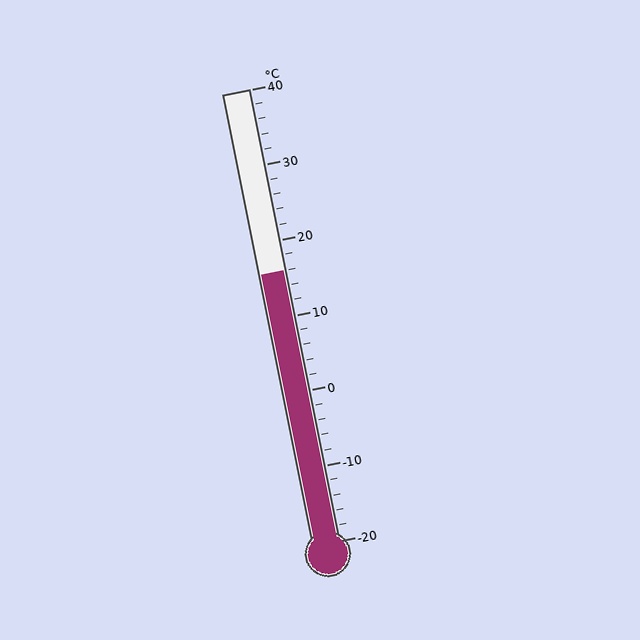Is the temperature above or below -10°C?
The temperature is above -10°C.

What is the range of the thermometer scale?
The thermometer scale ranges from -20°C to 40°C.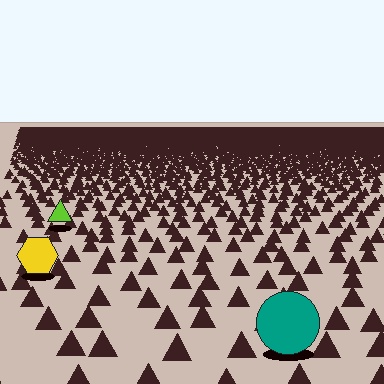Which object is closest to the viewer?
The teal circle is closest. The texture marks near it are larger and more spread out.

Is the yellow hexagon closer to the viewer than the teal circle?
No. The teal circle is closer — you can tell from the texture gradient: the ground texture is coarser near it.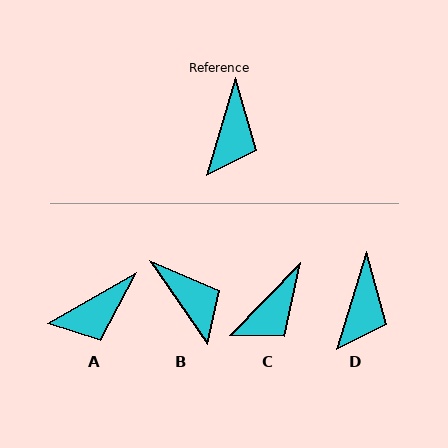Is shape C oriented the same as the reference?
No, it is off by about 28 degrees.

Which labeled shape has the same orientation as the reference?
D.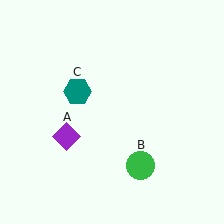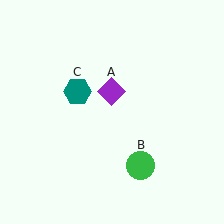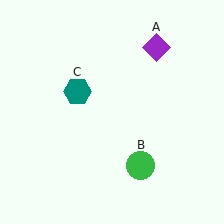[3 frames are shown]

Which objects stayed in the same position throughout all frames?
Green circle (object B) and teal hexagon (object C) remained stationary.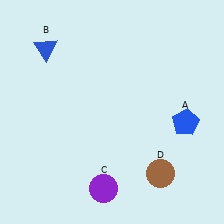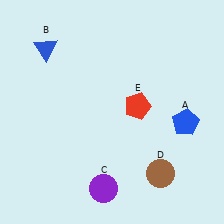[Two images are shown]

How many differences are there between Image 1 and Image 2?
There is 1 difference between the two images.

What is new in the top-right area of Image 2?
A red pentagon (E) was added in the top-right area of Image 2.